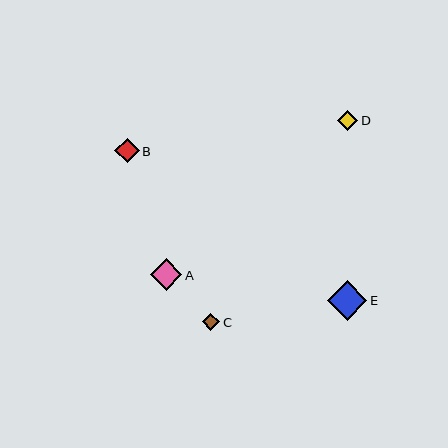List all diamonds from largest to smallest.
From largest to smallest: E, A, B, D, C.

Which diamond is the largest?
Diamond E is the largest with a size of approximately 39 pixels.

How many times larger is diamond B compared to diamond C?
Diamond B is approximately 1.4 times the size of diamond C.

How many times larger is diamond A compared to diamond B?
Diamond A is approximately 1.3 times the size of diamond B.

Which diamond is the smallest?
Diamond C is the smallest with a size of approximately 18 pixels.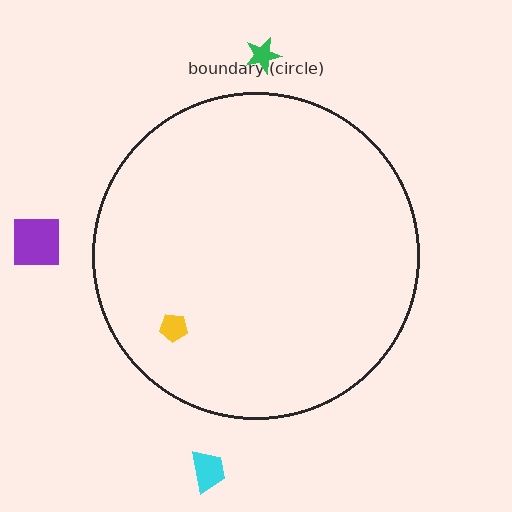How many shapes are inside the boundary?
1 inside, 3 outside.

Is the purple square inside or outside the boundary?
Outside.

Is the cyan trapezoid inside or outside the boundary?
Outside.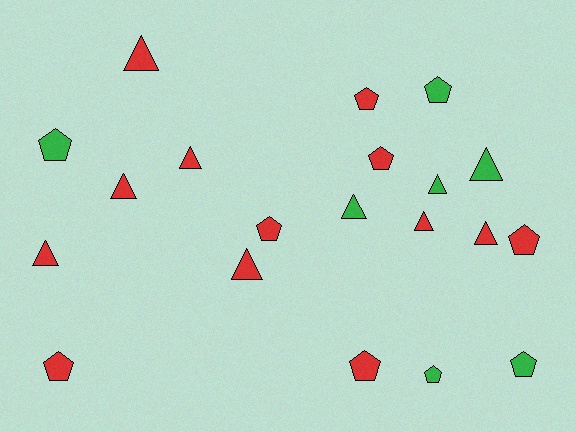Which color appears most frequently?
Red, with 13 objects.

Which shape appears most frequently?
Pentagon, with 10 objects.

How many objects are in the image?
There are 20 objects.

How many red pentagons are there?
There are 6 red pentagons.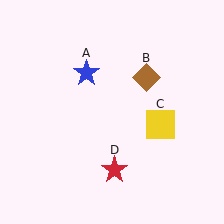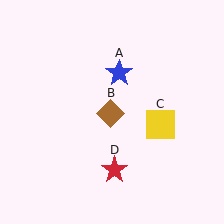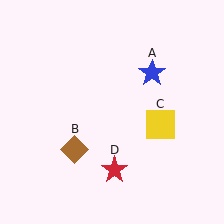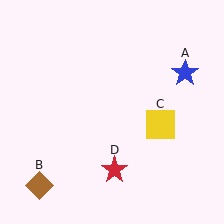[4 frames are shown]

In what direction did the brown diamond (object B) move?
The brown diamond (object B) moved down and to the left.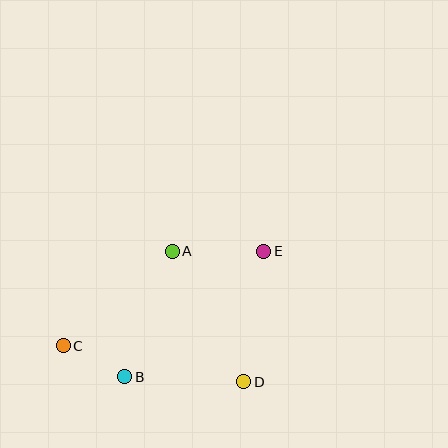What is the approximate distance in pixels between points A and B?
The distance between A and B is approximately 134 pixels.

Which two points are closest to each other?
Points B and C are closest to each other.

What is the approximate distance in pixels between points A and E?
The distance between A and E is approximately 91 pixels.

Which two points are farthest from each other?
Points C and E are farthest from each other.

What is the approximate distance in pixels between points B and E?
The distance between B and E is approximately 187 pixels.